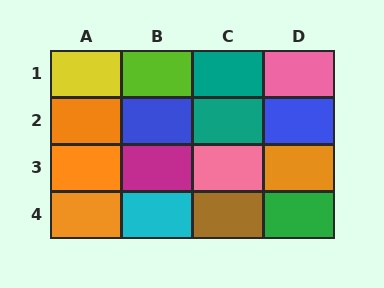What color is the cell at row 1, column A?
Yellow.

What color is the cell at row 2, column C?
Teal.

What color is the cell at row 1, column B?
Lime.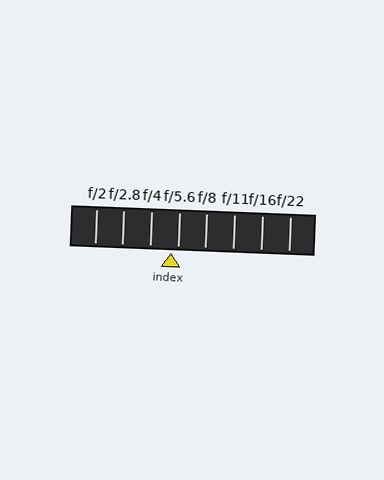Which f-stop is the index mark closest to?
The index mark is closest to f/5.6.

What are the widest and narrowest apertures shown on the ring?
The widest aperture shown is f/2 and the narrowest is f/22.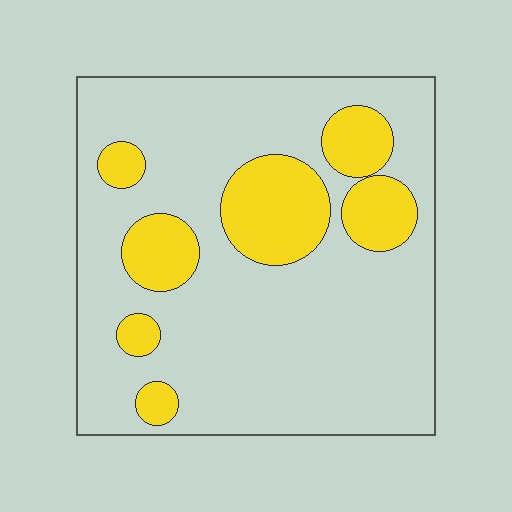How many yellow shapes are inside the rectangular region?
7.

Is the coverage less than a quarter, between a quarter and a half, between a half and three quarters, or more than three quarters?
Less than a quarter.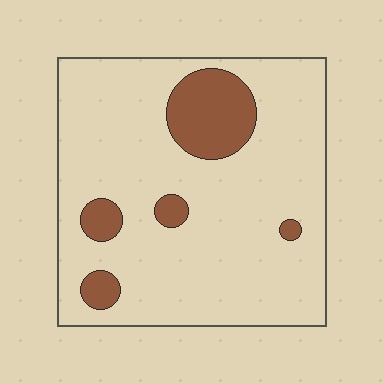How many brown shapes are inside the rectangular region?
5.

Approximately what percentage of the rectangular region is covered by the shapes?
Approximately 15%.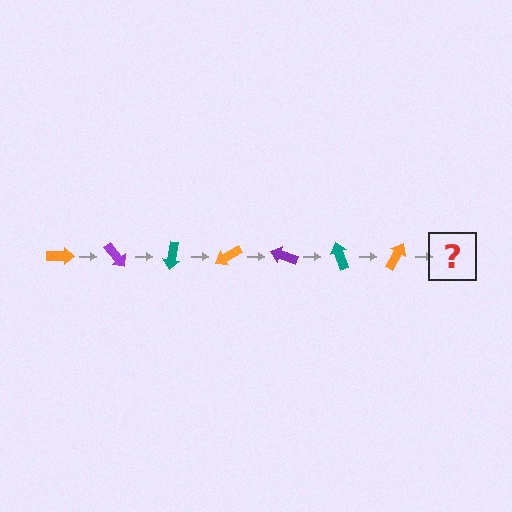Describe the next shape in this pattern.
It should be a purple arrow, rotated 350 degrees from the start.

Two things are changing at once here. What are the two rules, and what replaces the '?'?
The two rules are that it rotates 50 degrees each step and the color cycles through orange, purple, and teal. The '?' should be a purple arrow, rotated 350 degrees from the start.